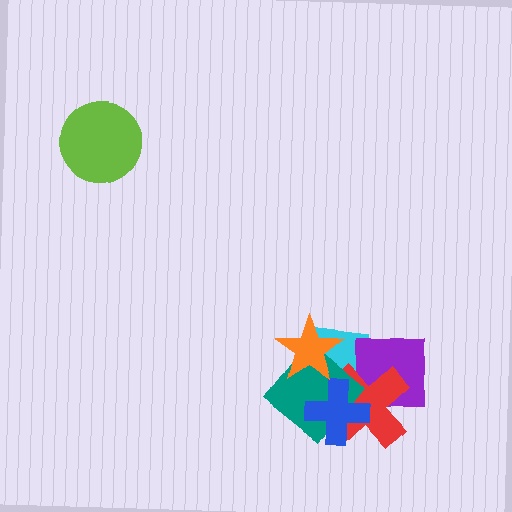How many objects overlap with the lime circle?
0 objects overlap with the lime circle.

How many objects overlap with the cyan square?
5 objects overlap with the cyan square.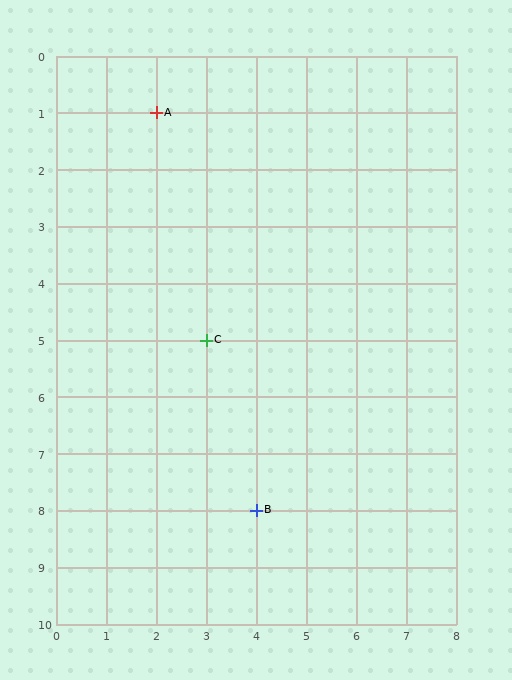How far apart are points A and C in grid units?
Points A and C are 1 column and 4 rows apart (about 4.1 grid units diagonally).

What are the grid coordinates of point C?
Point C is at grid coordinates (3, 5).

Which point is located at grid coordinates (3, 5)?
Point C is at (3, 5).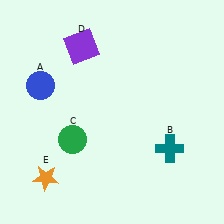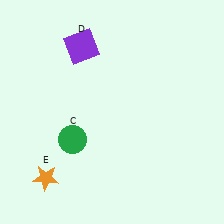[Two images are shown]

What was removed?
The blue circle (A), the teal cross (B) were removed in Image 2.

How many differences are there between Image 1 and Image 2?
There are 2 differences between the two images.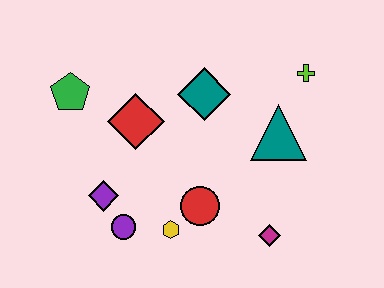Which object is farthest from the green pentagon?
The magenta diamond is farthest from the green pentagon.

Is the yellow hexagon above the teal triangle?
No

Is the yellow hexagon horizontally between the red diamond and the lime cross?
Yes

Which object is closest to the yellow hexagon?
The red circle is closest to the yellow hexagon.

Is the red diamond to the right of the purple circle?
Yes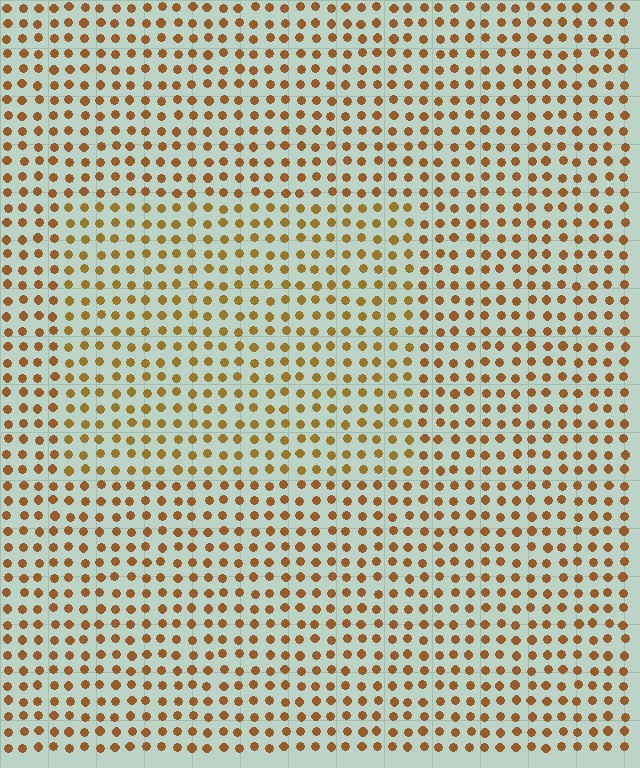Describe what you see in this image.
The image is filled with small brown elements in a uniform arrangement. A rectangle-shaped region is visible where the elements are tinted to a slightly different hue, forming a subtle color boundary.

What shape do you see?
I see a rectangle.